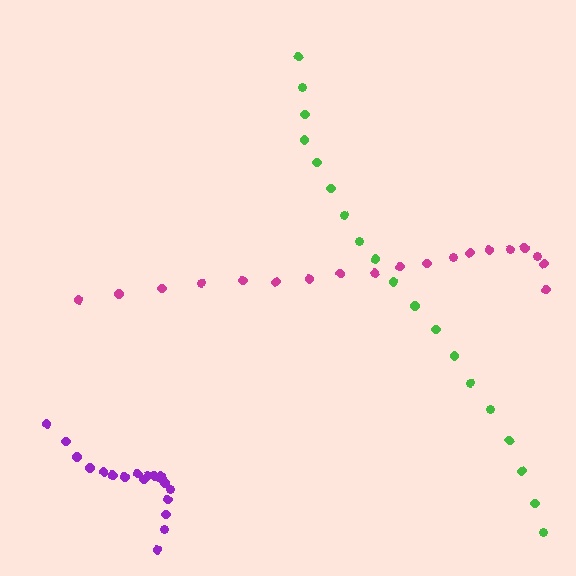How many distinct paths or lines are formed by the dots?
There are 3 distinct paths.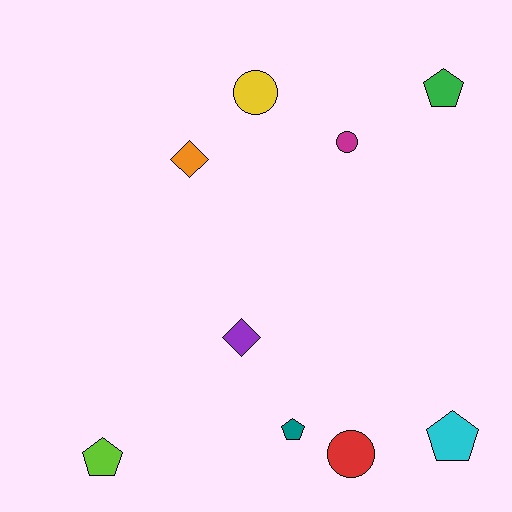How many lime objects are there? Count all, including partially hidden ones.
There is 1 lime object.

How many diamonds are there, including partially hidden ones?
There are 2 diamonds.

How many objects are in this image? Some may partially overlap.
There are 9 objects.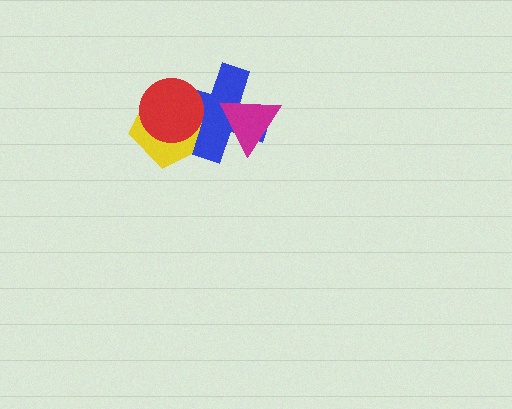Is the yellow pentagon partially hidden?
Yes, it is partially covered by another shape.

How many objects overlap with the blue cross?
3 objects overlap with the blue cross.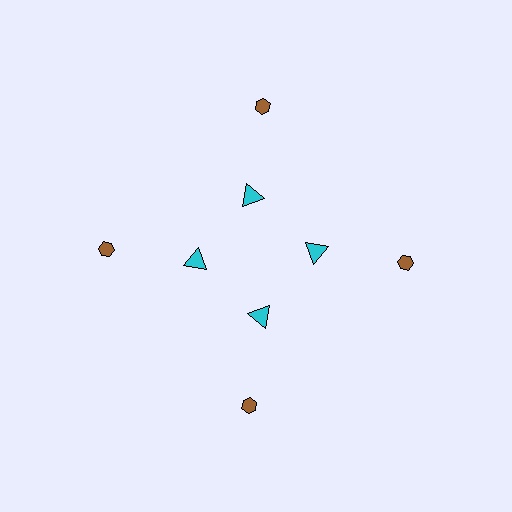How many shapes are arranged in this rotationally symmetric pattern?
There are 8 shapes, arranged in 4 groups of 2.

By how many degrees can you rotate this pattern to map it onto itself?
The pattern maps onto itself every 90 degrees of rotation.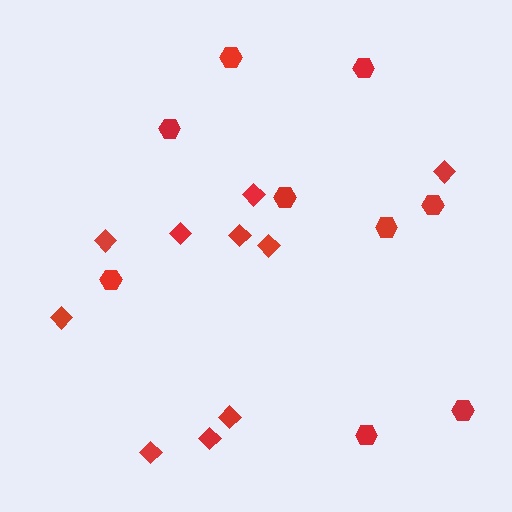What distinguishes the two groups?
There are 2 groups: one group of diamonds (10) and one group of hexagons (9).